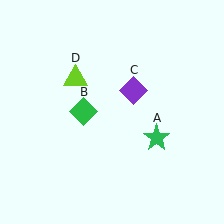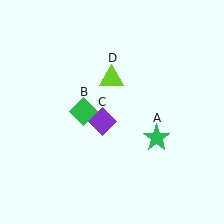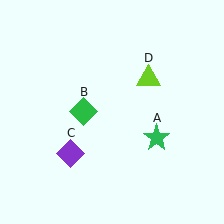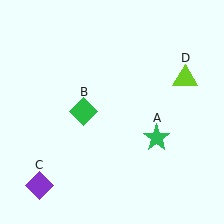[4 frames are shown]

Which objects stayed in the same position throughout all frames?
Green star (object A) and green diamond (object B) remained stationary.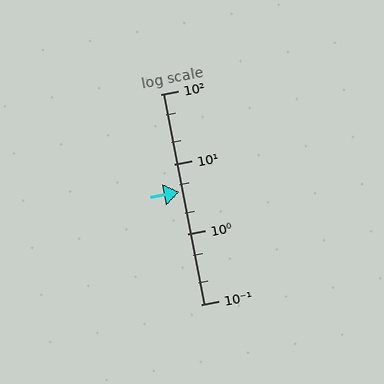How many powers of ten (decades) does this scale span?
The scale spans 3 decades, from 0.1 to 100.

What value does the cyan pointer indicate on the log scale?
The pointer indicates approximately 4.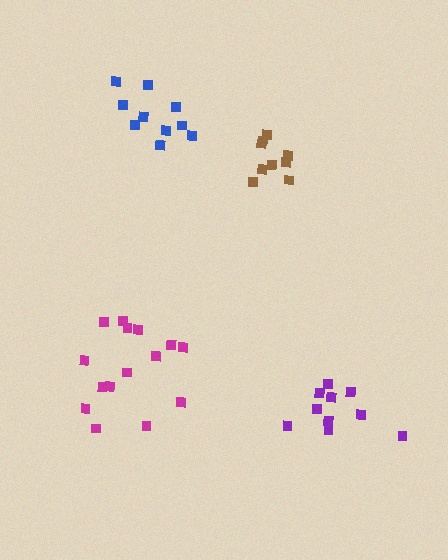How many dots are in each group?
Group 1: 9 dots, Group 2: 15 dots, Group 3: 10 dots, Group 4: 10 dots (44 total).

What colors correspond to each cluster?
The clusters are colored: brown, magenta, purple, blue.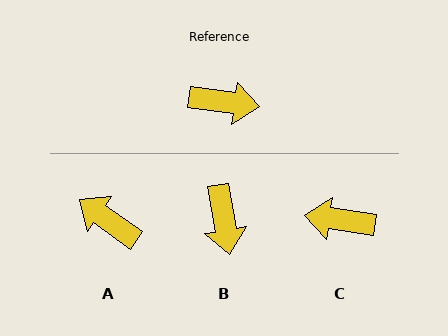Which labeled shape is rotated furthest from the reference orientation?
C, about 179 degrees away.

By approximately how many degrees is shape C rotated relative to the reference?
Approximately 179 degrees counter-clockwise.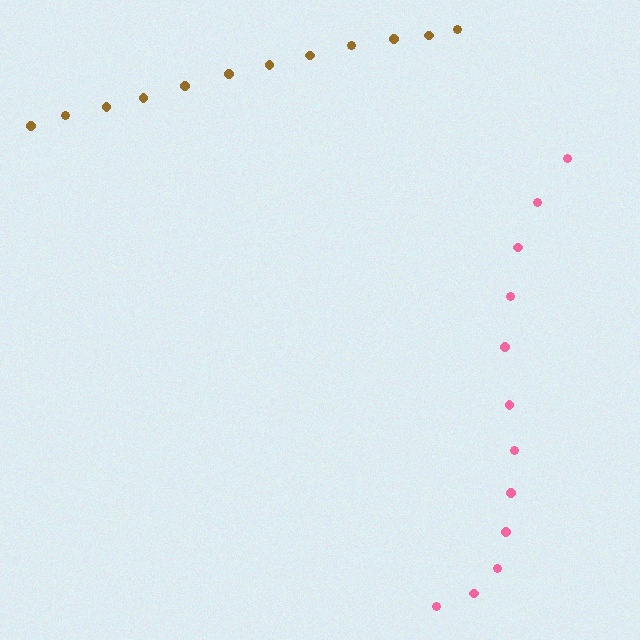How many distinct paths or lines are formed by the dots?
There are 2 distinct paths.